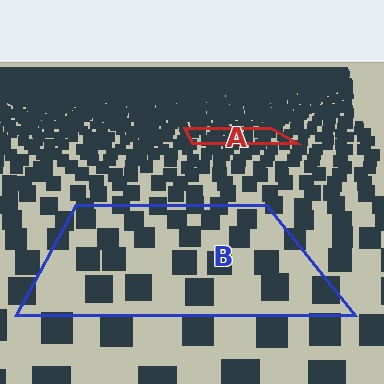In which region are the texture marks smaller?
The texture marks are smaller in region A, because it is farther away.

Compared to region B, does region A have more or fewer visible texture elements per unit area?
Region A has more texture elements per unit area — they are packed more densely because it is farther away.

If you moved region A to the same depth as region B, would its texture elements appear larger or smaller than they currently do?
They would appear larger. At a closer depth, the same texture elements are projected at a bigger on-screen size.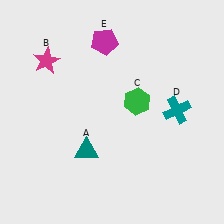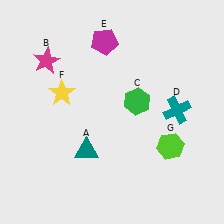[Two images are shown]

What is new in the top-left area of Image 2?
A yellow star (F) was added in the top-left area of Image 2.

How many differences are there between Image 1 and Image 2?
There are 2 differences between the two images.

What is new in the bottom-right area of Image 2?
A lime hexagon (G) was added in the bottom-right area of Image 2.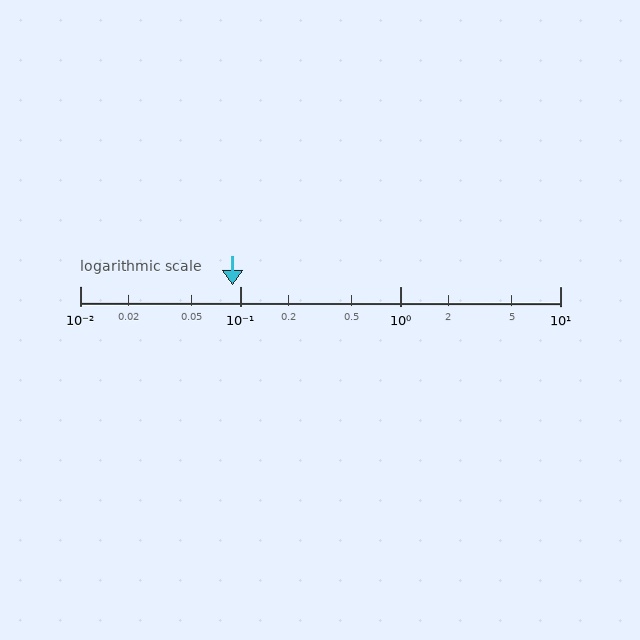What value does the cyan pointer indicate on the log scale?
The pointer indicates approximately 0.09.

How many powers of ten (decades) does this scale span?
The scale spans 3 decades, from 0.01 to 10.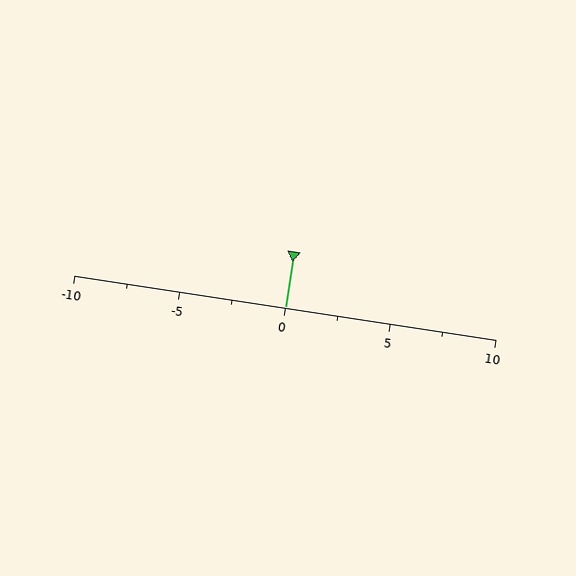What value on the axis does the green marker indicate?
The marker indicates approximately 0.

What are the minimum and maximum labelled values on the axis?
The axis runs from -10 to 10.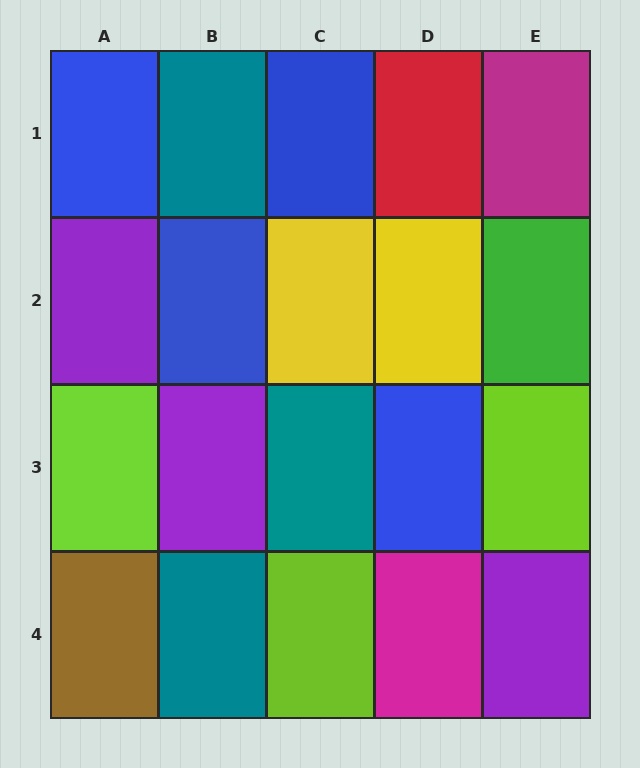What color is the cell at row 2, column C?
Yellow.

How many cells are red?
1 cell is red.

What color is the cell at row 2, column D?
Yellow.